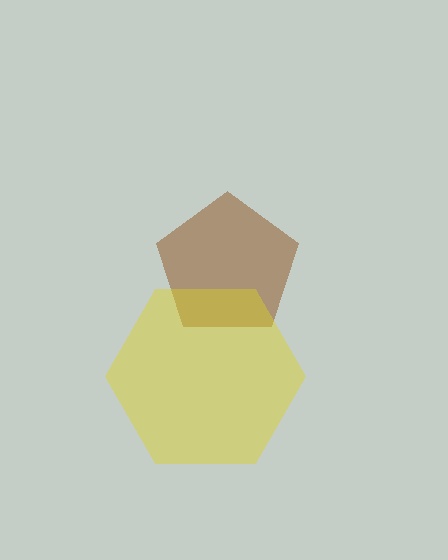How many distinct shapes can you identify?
There are 2 distinct shapes: a brown pentagon, a yellow hexagon.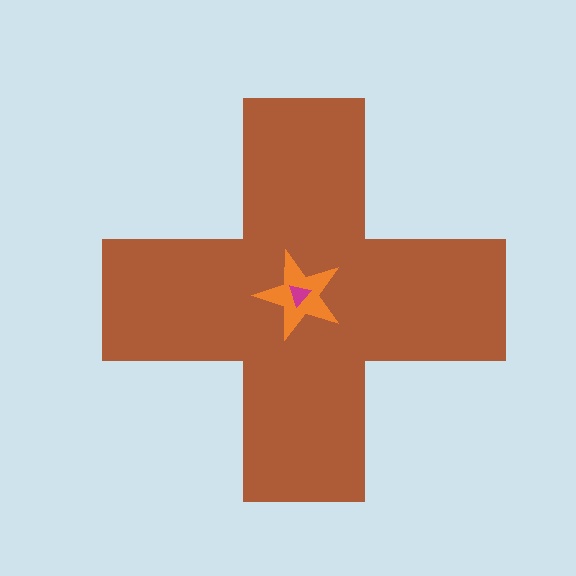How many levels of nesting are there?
3.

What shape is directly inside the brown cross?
The orange star.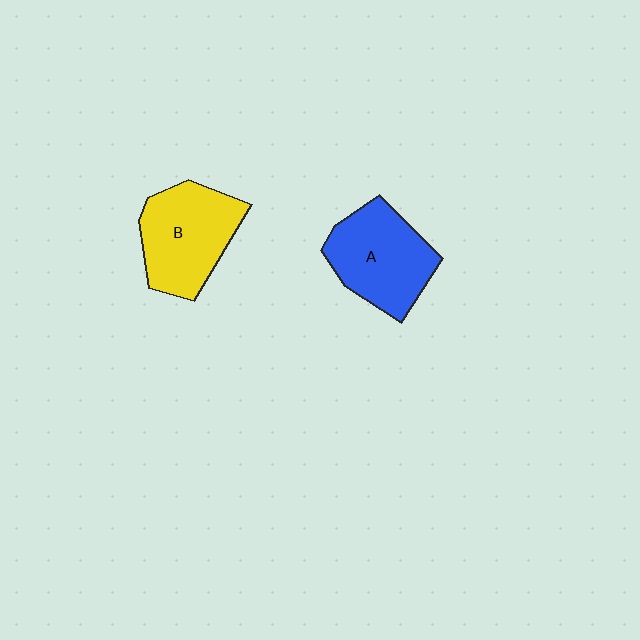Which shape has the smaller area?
Shape A (blue).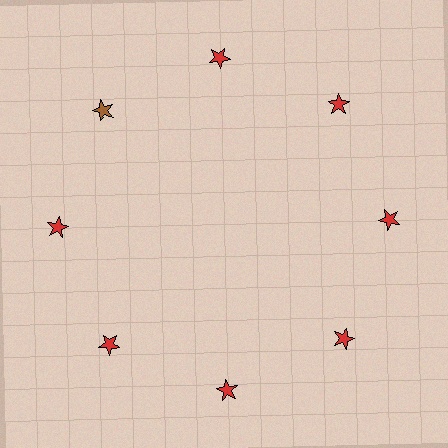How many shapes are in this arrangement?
There are 8 shapes arranged in a ring pattern.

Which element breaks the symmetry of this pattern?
The brown star at roughly the 10 o'clock position breaks the symmetry. All other shapes are red stars.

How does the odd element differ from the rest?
It has a different color: brown instead of red.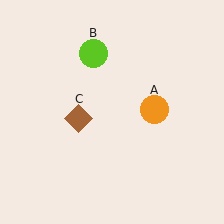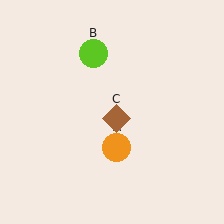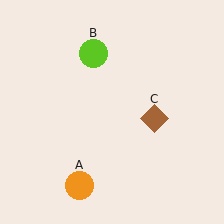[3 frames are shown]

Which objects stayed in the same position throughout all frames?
Lime circle (object B) remained stationary.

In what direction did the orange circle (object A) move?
The orange circle (object A) moved down and to the left.